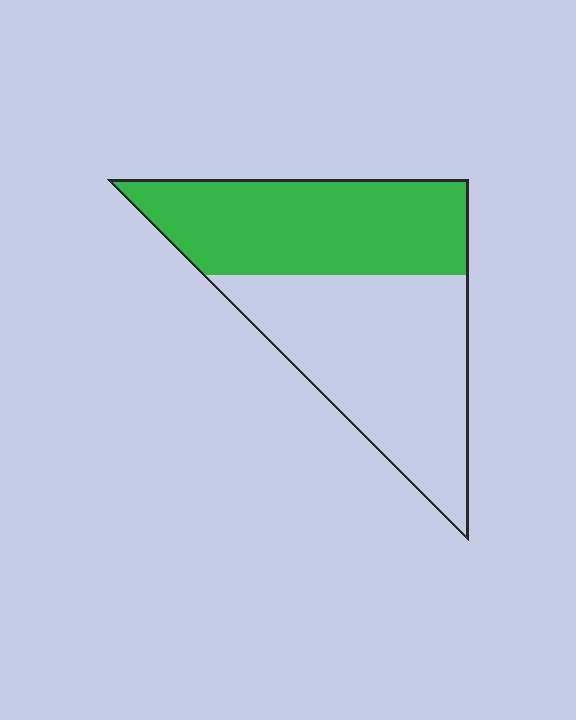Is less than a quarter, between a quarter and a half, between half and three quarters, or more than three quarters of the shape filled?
Between a quarter and a half.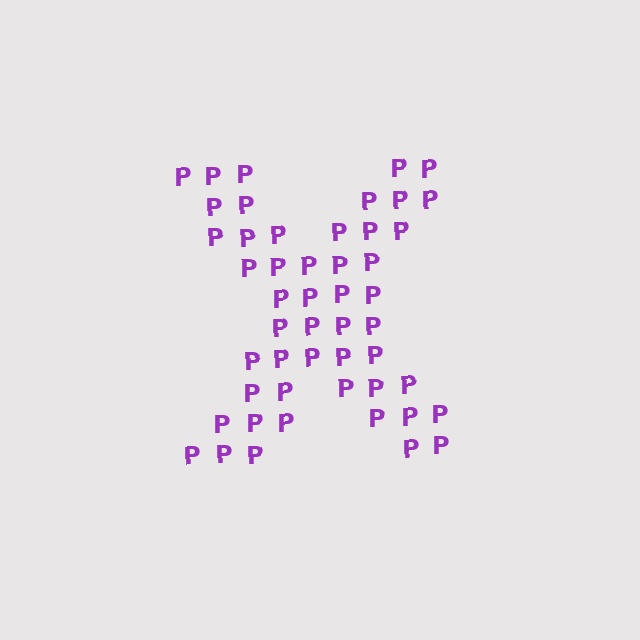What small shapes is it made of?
It is made of small letter P's.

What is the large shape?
The large shape is the letter X.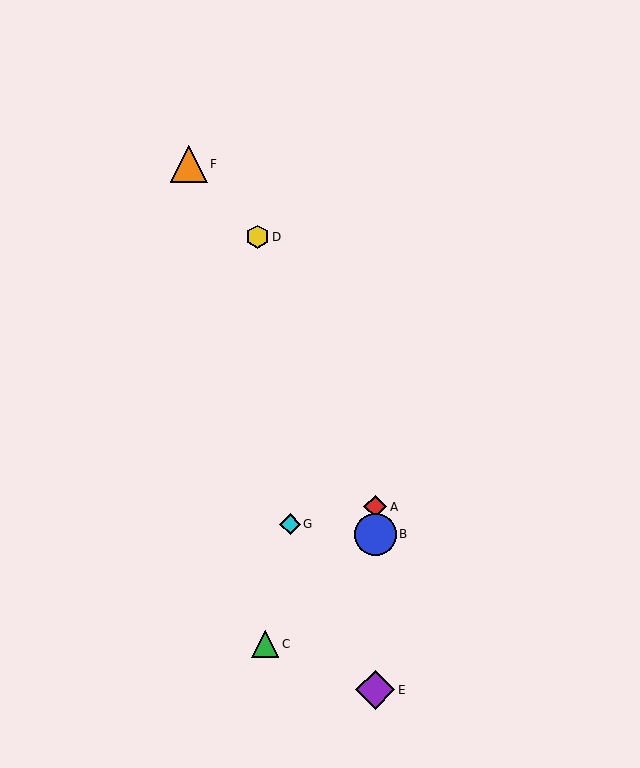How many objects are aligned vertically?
3 objects (A, B, E) are aligned vertically.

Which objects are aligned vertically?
Objects A, B, E are aligned vertically.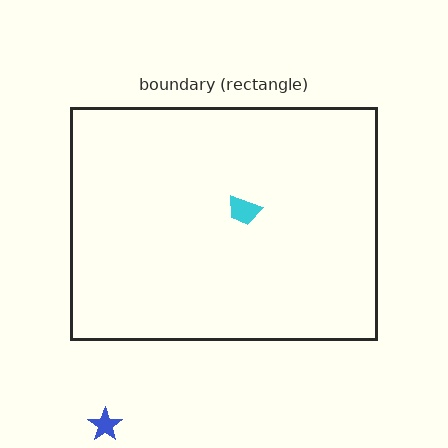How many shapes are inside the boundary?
1 inside, 1 outside.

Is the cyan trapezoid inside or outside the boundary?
Inside.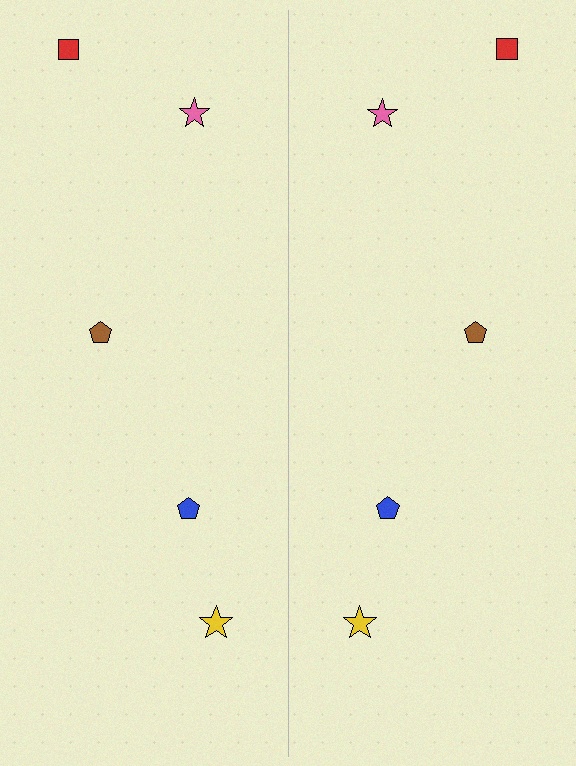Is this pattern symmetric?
Yes, this pattern has bilateral (reflection) symmetry.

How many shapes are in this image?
There are 10 shapes in this image.